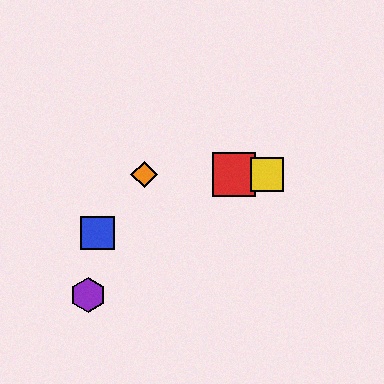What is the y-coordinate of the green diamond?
The green diamond is at y≈174.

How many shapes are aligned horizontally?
4 shapes (the red square, the green diamond, the yellow square, the orange diamond) are aligned horizontally.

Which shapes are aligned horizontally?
The red square, the green diamond, the yellow square, the orange diamond are aligned horizontally.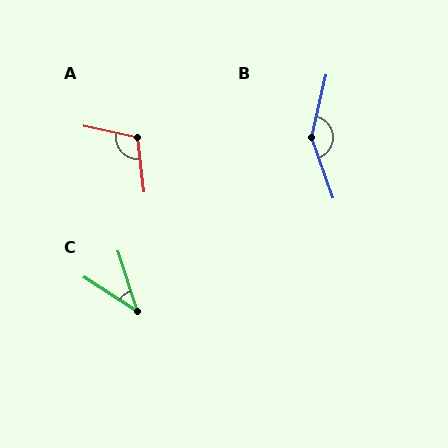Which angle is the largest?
B, at approximately 148 degrees.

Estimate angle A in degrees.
Approximately 109 degrees.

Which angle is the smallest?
C, at approximately 40 degrees.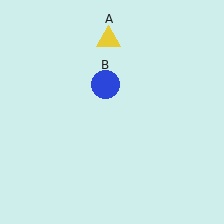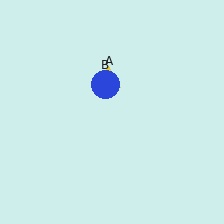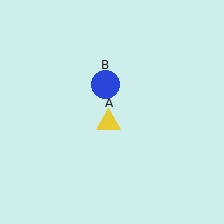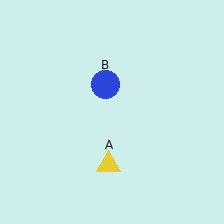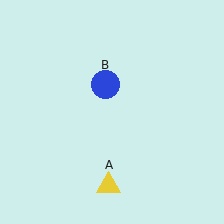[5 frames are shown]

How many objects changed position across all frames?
1 object changed position: yellow triangle (object A).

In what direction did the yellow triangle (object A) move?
The yellow triangle (object A) moved down.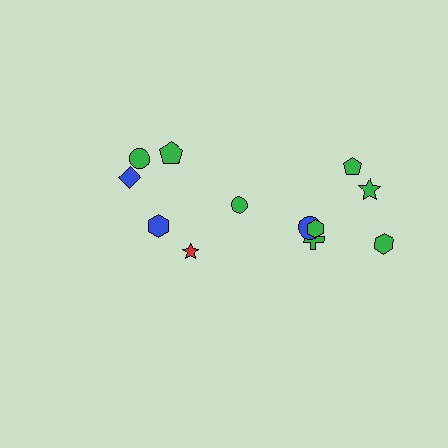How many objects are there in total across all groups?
There are 12 objects.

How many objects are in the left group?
There are 5 objects.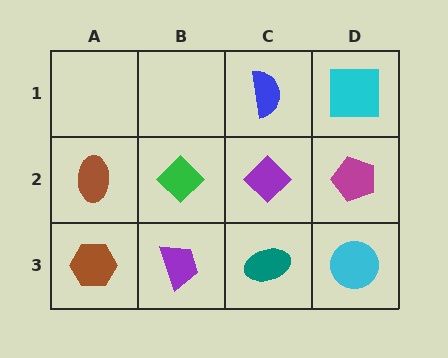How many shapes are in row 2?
4 shapes.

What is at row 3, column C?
A teal ellipse.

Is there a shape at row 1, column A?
No, that cell is empty.